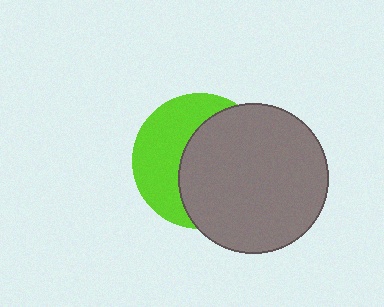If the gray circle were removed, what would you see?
You would see the complete lime circle.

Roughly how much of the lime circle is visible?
A small part of it is visible (roughly 43%).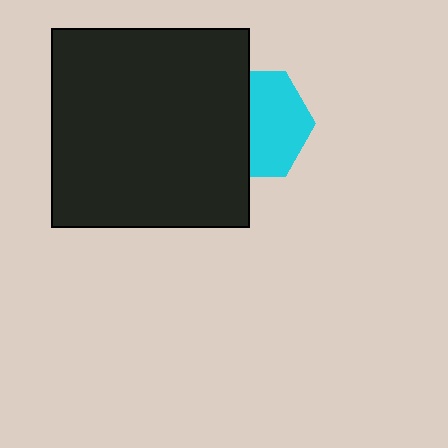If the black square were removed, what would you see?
You would see the complete cyan hexagon.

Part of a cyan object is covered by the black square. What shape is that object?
It is a hexagon.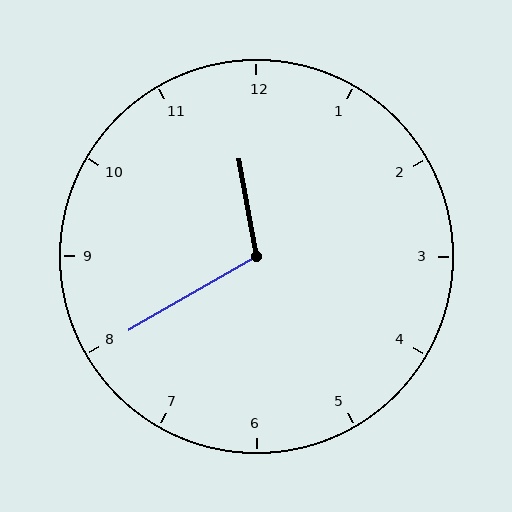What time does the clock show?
11:40.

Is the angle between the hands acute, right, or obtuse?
It is obtuse.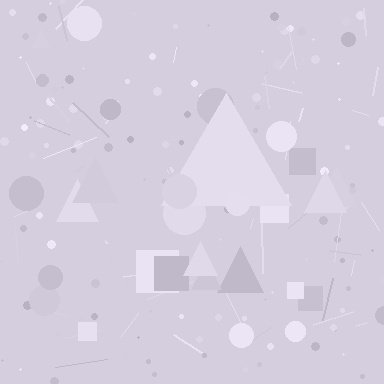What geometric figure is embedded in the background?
A triangle is embedded in the background.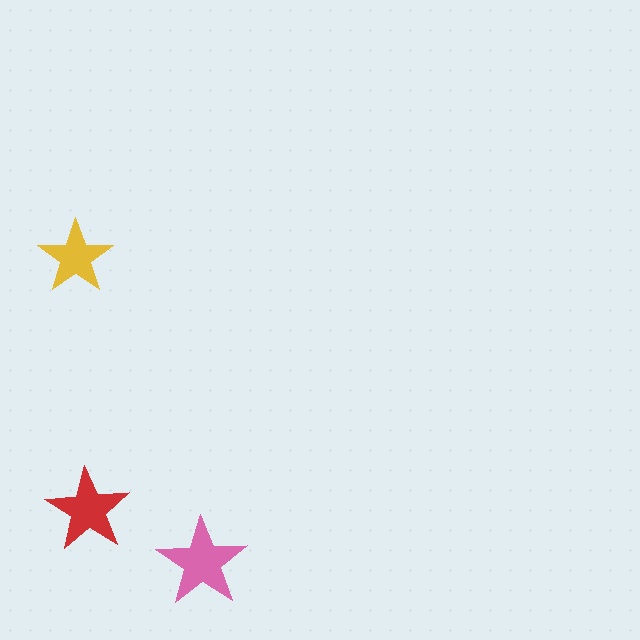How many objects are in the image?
There are 3 objects in the image.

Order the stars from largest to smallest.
the pink one, the red one, the yellow one.